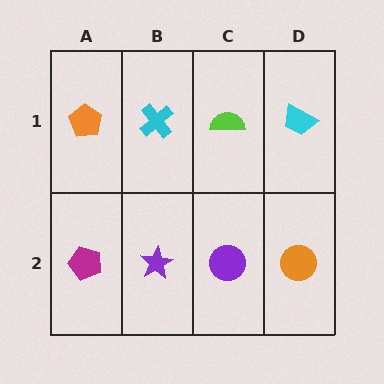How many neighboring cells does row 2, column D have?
2.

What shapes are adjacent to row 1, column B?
A purple star (row 2, column B), an orange pentagon (row 1, column A), a lime semicircle (row 1, column C).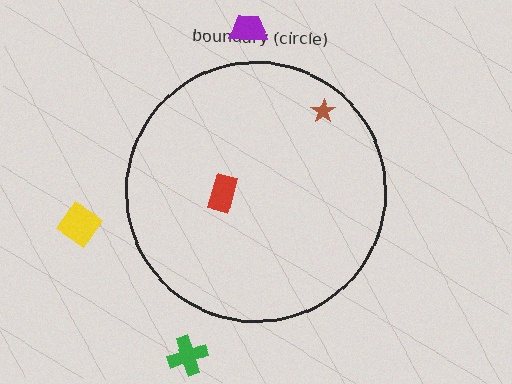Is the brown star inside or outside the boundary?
Inside.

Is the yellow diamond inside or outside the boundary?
Outside.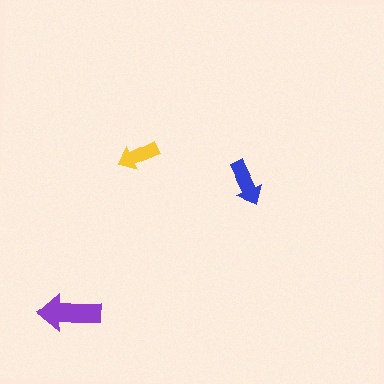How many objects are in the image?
There are 3 objects in the image.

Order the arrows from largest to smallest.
the purple one, the blue one, the yellow one.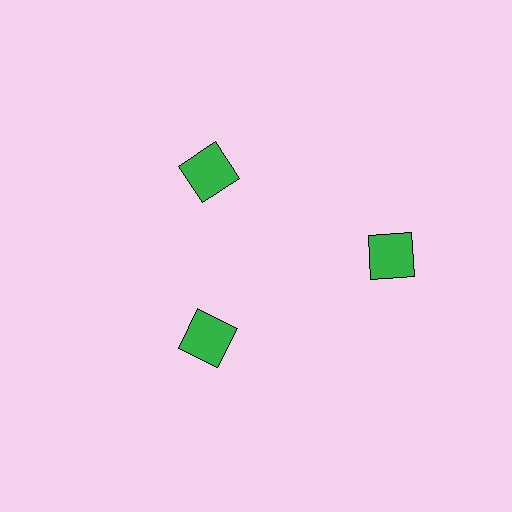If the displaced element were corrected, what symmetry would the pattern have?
It would have 3-fold rotational symmetry — the pattern would map onto itself every 120 degrees.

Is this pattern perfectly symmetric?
No. The 3 green squares are arranged in a ring, but one element near the 3 o'clock position is pushed outward from the center, breaking the 3-fold rotational symmetry.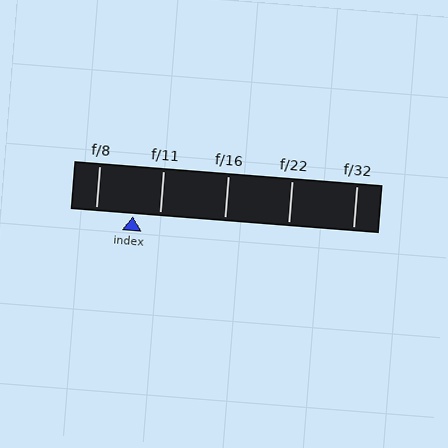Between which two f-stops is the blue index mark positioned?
The index mark is between f/8 and f/11.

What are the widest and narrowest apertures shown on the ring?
The widest aperture shown is f/8 and the narrowest is f/32.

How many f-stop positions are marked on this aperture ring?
There are 5 f-stop positions marked.